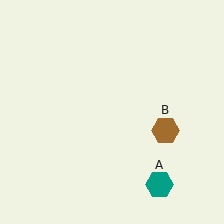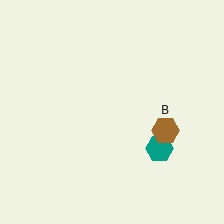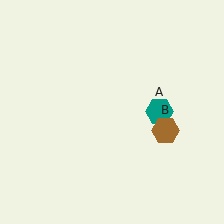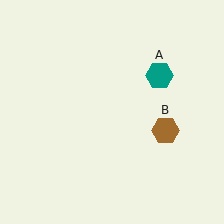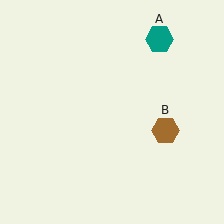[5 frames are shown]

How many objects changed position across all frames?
1 object changed position: teal hexagon (object A).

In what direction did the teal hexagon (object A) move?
The teal hexagon (object A) moved up.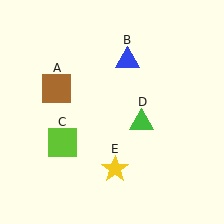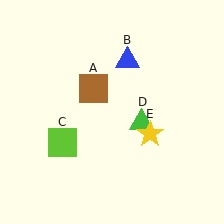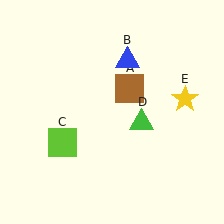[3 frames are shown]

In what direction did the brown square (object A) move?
The brown square (object A) moved right.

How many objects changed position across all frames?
2 objects changed position: brown square (object A), yellow star (object E).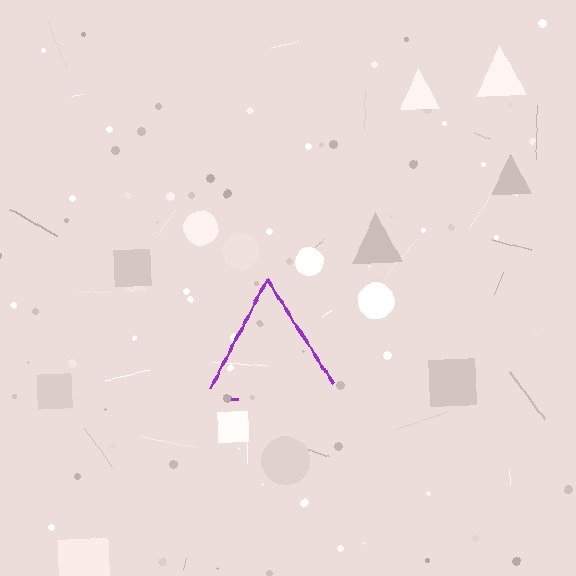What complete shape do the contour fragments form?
The contour fragments form a triangle.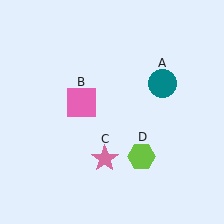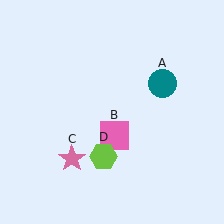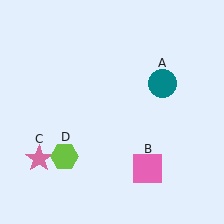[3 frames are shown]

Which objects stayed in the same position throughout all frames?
Teal circle (object A) remained stationary.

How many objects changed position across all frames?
3 objects changed position: pink square (object B), pink star (object C), lime hexagon (object D).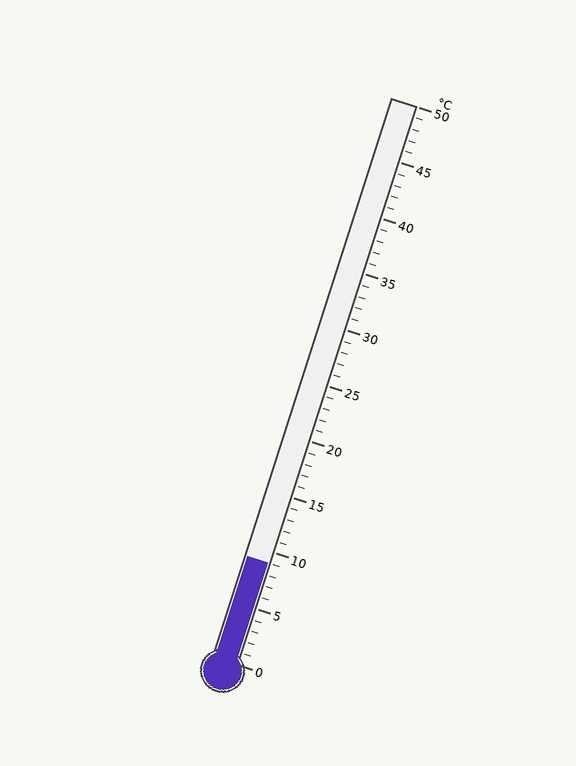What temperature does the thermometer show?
The thermometer shows approximately 9°C.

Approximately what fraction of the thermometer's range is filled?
The thermometer is filled to approximately 20% of its range.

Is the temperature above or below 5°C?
The temperature is above 5°C.